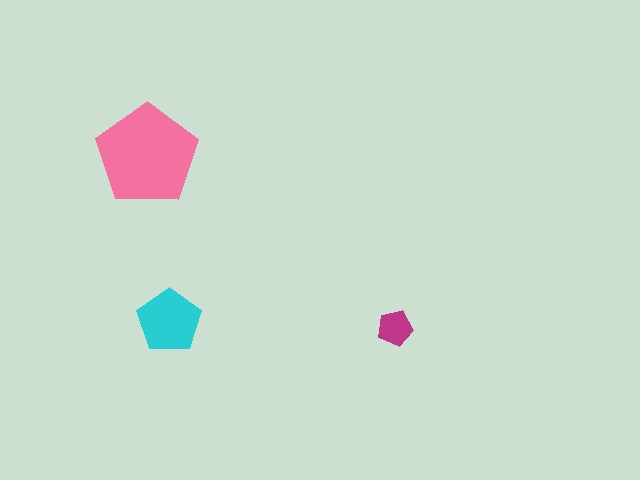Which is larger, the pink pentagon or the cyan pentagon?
The pink one.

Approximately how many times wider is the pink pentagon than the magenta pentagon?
About 3 times wider.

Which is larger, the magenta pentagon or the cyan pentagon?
The cyan one.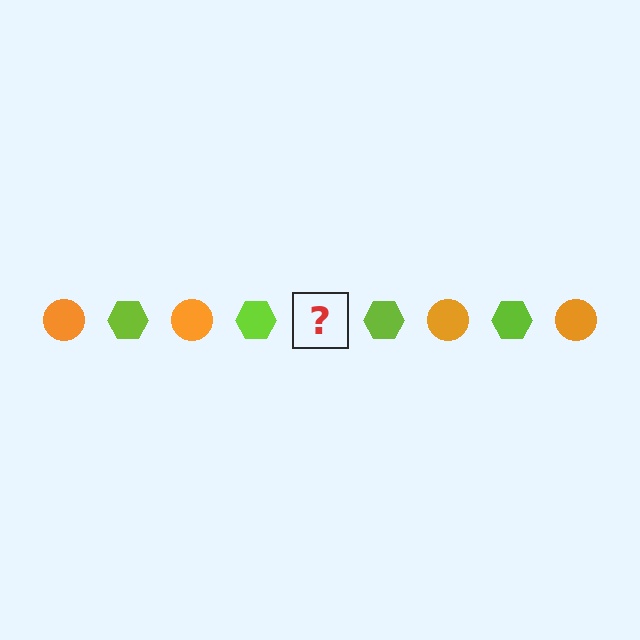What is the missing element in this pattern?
The missing element is an orange circle.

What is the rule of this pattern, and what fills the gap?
The rule is that the pattern alternates between orange circle and lime hexagon. The gap should be filled with an orange circle.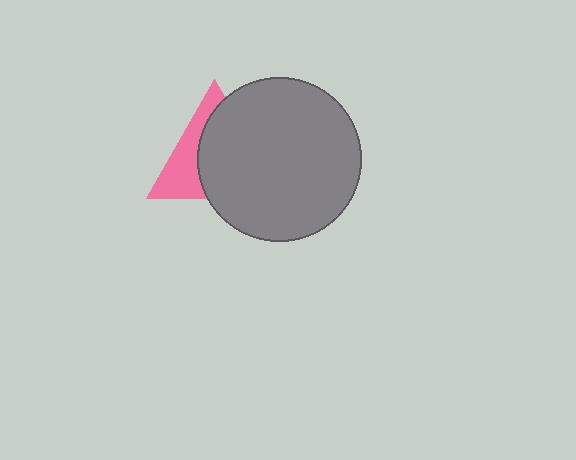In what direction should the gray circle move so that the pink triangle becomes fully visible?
The gray circle should move right. That is the shortest direction to clear the overlap and leave the pink triangle fully visible.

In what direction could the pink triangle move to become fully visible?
The pink triangle could move left. That would shift it out from behind the gray circle entirely.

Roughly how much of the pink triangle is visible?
A small part of it is visible (roughly 38%).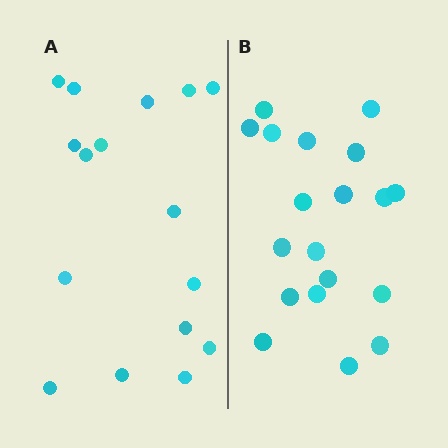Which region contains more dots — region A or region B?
Region B (the right region) has more dots.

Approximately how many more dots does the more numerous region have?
Region B has just a few more — roughly 2 or 3 more dots than region A.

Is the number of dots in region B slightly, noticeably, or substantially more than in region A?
Region B has only slightly more — the two regions are fairly close. The ratio is roughly 1.2 to 1.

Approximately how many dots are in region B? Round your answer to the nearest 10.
About 20 dots. (The exact count is 19, which rounds to 20.)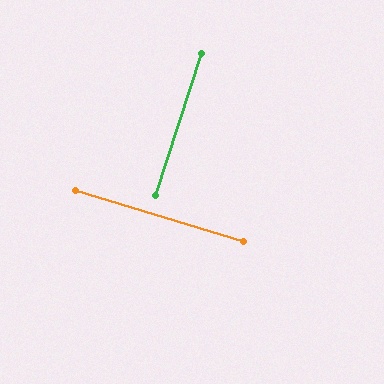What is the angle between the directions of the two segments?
Approximately 89 degrees.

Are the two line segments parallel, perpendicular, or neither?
Perpendicular — they meet at approximately 89°.